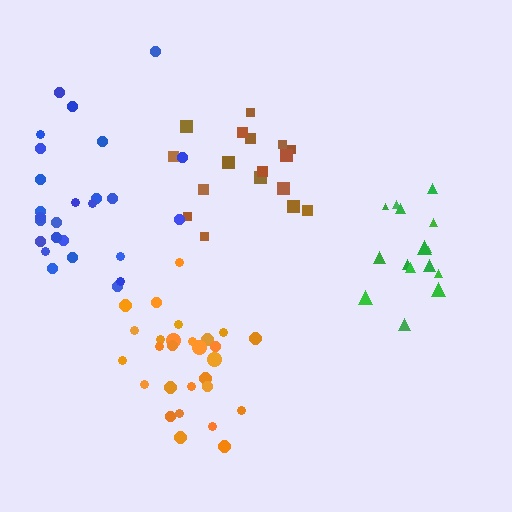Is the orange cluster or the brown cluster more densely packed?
Orange.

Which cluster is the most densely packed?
Green.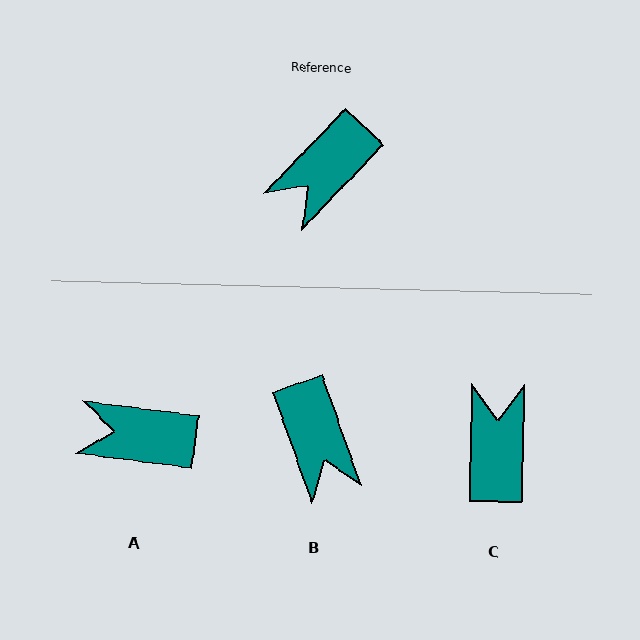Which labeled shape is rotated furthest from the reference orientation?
C, about 137 degrees away.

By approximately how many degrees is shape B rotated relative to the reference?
Approximately 63 degrees counter-clockwise.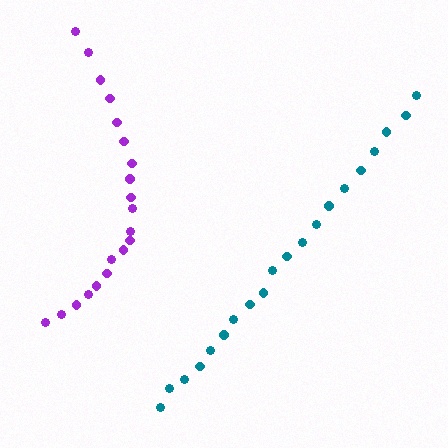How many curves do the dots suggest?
There are 2 distinct paths.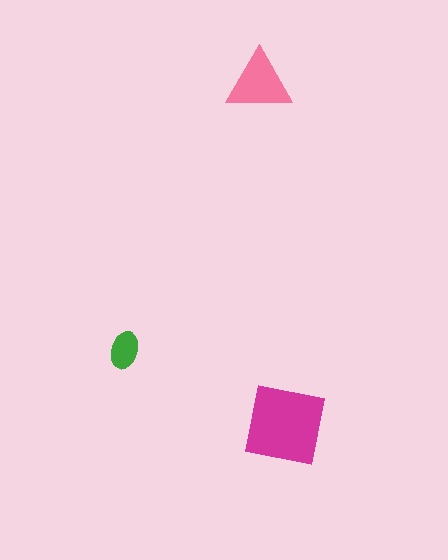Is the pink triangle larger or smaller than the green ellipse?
Larger.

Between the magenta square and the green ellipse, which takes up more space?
The magenta square.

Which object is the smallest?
The green ellipse.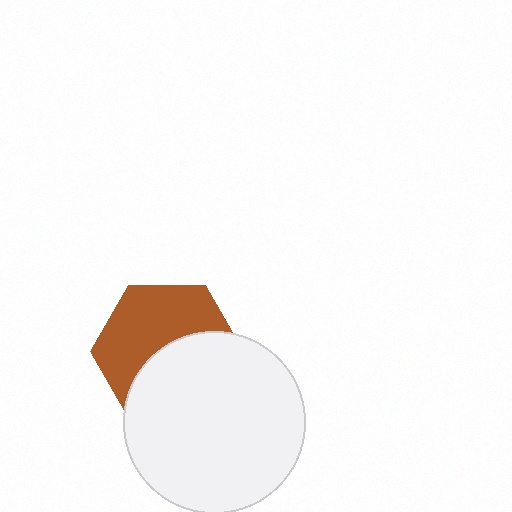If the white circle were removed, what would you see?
You would see the complete brown hexagon.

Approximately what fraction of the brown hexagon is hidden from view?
Roughly 47% of the brown hexagon is hidden behind the white circle.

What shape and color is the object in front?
The object in front is a white circle.